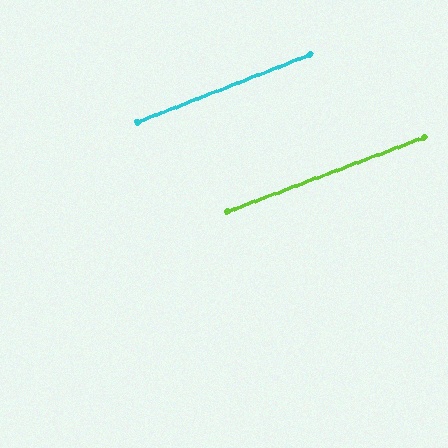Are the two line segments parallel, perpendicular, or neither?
Parallel — their directions differ by only 0.7°.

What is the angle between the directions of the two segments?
Approximately 1 degree.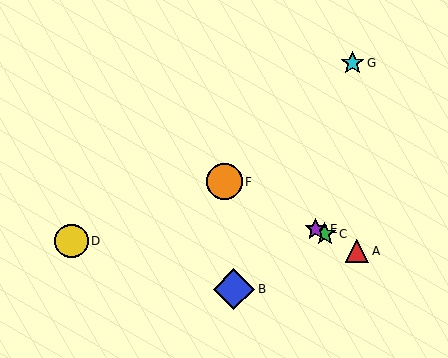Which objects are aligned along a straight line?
Objects A, C, E, F are aligned along a straight line.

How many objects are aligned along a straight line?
4 objects (A, C, E, F) are aligned along a straight line.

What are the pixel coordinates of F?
Object F is at (224, 182).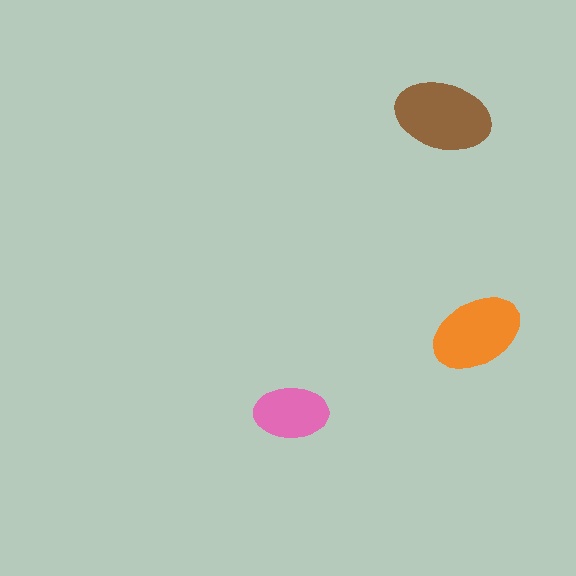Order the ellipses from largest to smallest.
the brown one, the orange one, the pink one.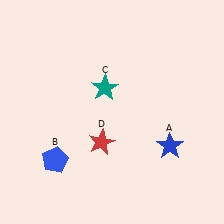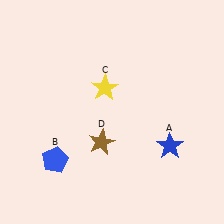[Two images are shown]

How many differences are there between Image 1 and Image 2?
There are 2 differences between the two images.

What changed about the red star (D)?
In Image 1, D is red. In Image 2, it changed to brown.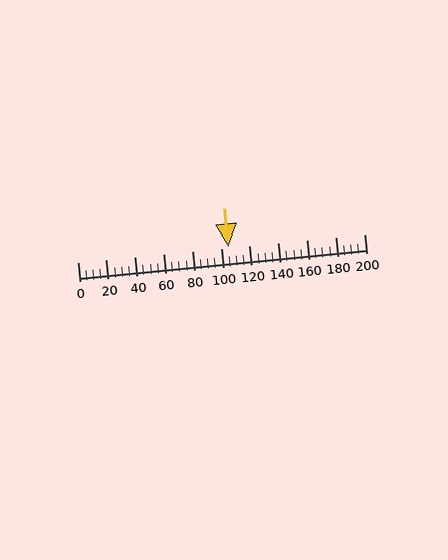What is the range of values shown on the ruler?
The ruler shows values from 0 to 200.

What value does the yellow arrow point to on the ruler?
The yellow arrow points to approximately 105.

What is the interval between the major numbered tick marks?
The major tick marks are spaced 20 units apart.